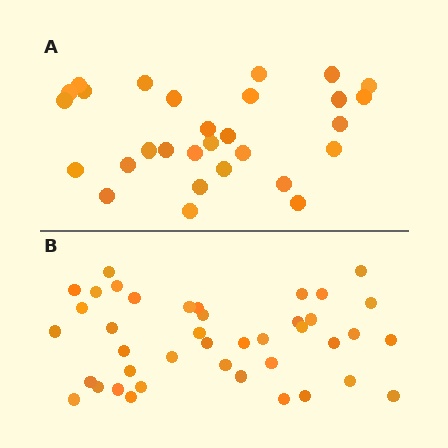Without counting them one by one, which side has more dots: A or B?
Region B (the bottom region) has more dots.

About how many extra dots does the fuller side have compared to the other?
Region B has roughly 12 or so more dots than region A.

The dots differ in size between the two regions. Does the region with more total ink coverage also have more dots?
No. Region A has more total ink coverage because its dots are larger, but region B actually contains more individual dots. Total area can be misleading — the number of items is what matters here.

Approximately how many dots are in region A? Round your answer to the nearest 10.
About 30 dots. (The exact count is 29, which rounds to 30.)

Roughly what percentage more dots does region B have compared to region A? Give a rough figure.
About 40% more.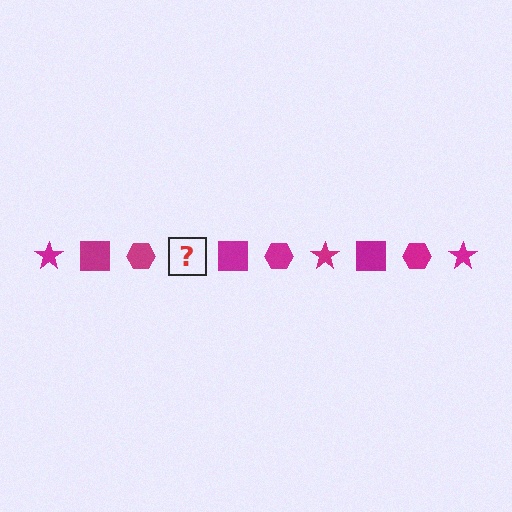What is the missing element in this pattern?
The missing element is a magenta star.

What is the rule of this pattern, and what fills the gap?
The rule is that the pattern cycles through star, square, hexagon shapes in magenta. The gap should be filled with a magenta star.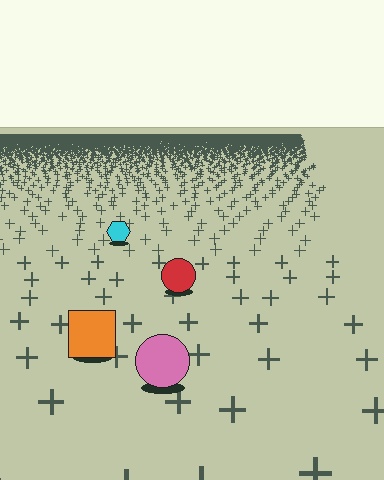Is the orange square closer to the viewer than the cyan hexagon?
Yes. The orange square is closer — you can tell from the texture gradient: the ground texture is coarser near it.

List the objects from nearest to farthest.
From nearest to farthest: the pink circle, the orange square, the red circle, the cyan hexagon.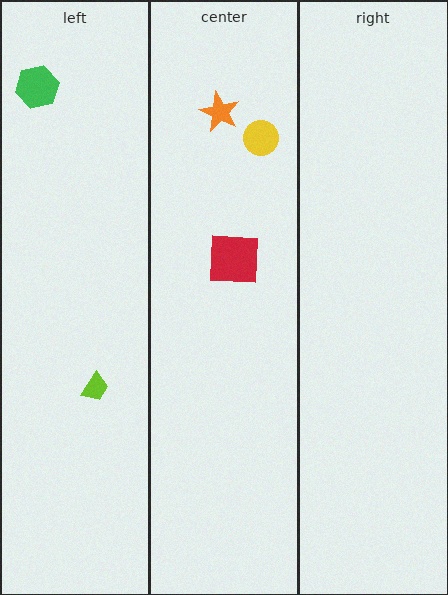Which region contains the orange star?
The center region.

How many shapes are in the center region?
3.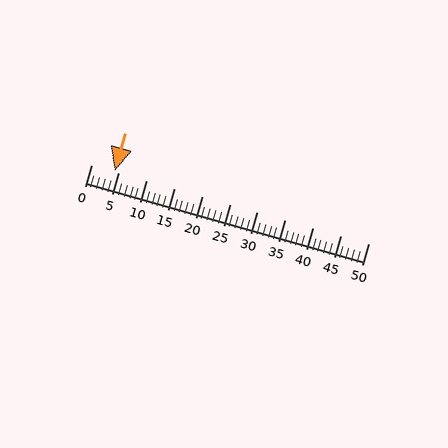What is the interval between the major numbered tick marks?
The major tick marks are spaced 5 units apart.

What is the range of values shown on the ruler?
The ruler shows values from 0 to 50.